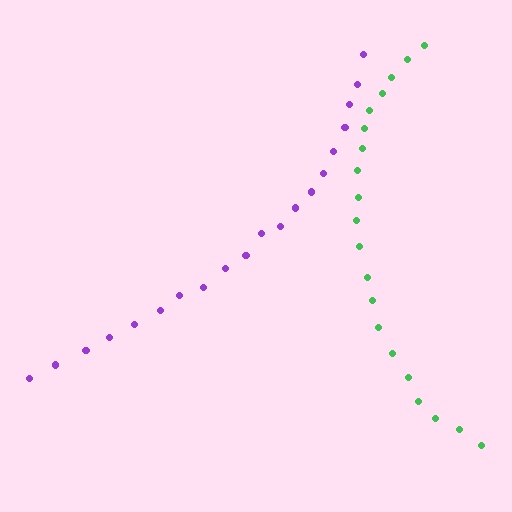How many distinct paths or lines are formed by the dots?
There are 2 distinct paths.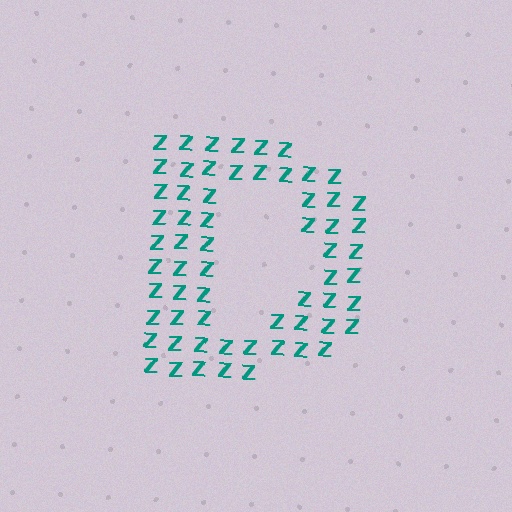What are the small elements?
The small elements are letter Z's.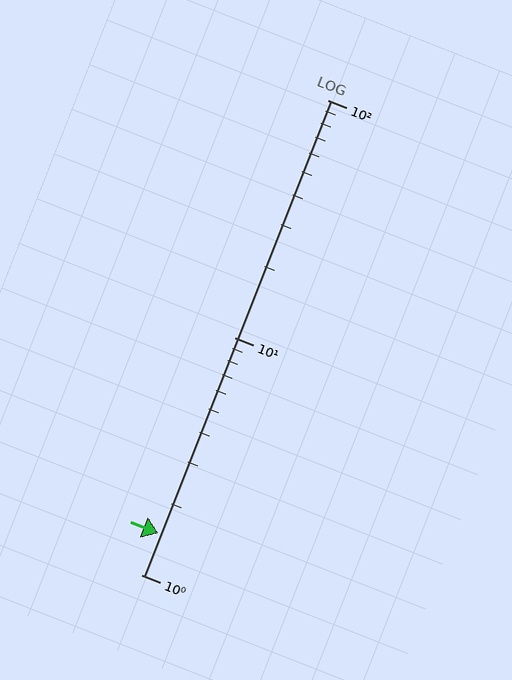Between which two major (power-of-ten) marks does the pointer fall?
The pointer is between 1 and 10.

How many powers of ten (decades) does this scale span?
The scale spans 2 decades, from 1 to 100.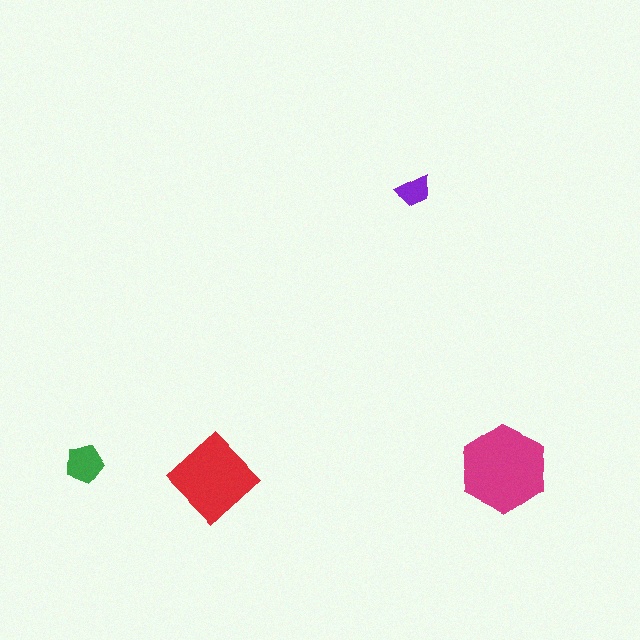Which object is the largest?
The magenta hexagon.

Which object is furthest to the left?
The green pentagon is leftmost.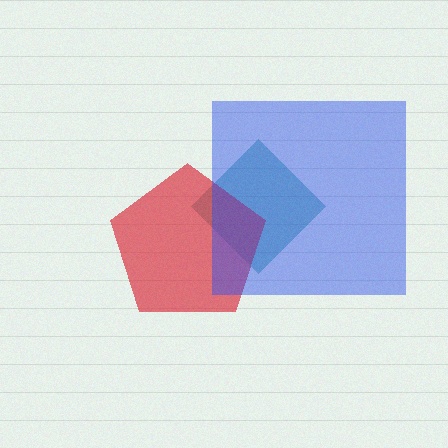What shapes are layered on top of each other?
The layered shapes are: a teal diamond, a red pentagon, a blue square.